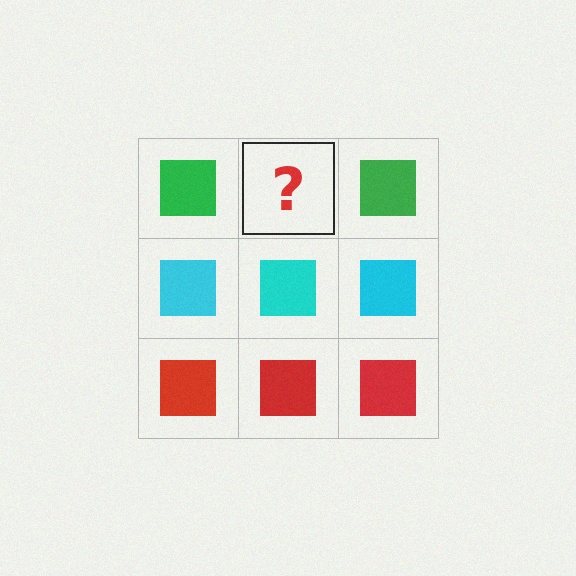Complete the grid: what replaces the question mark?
The question mark should be replaced with a green square.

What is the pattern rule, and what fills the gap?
The rule is that each row has a consistent color. The gap should be filled with a green square.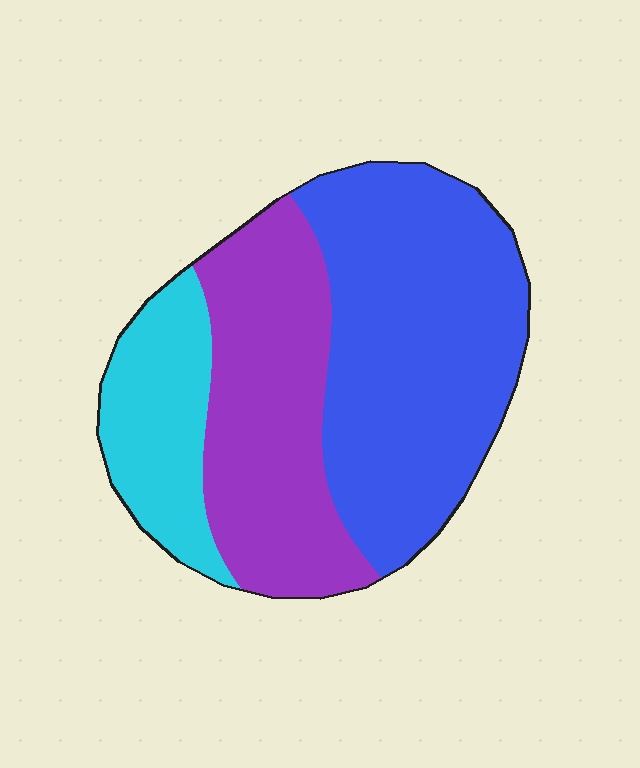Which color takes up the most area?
Blue, at roughly 50%.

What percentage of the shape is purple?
Purple covers roughly 35% of the shape.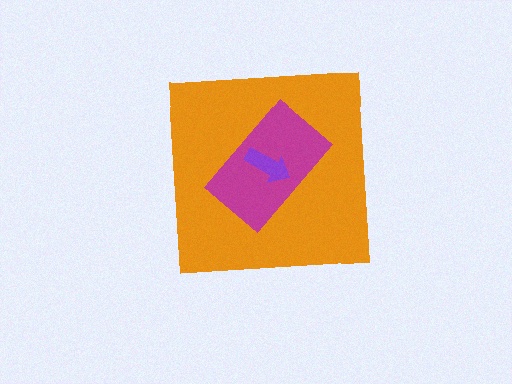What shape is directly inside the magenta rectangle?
The purple arrow.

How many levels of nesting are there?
3.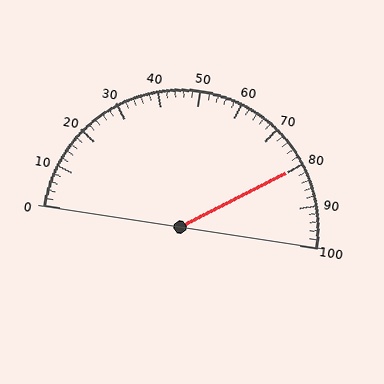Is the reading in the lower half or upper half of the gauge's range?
The reading is in the upper half of the range (0 to 100).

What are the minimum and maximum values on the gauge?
The gauge ranges from 0 to 100.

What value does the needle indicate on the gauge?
The needle indicates approximately 80.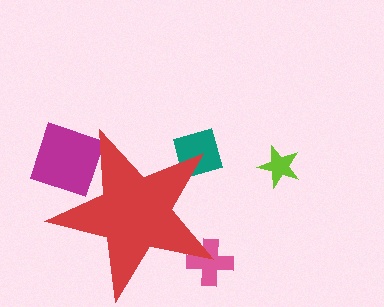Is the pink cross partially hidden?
Yes, the pink cross is partially hidden behind the red star.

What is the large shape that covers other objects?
A red star.